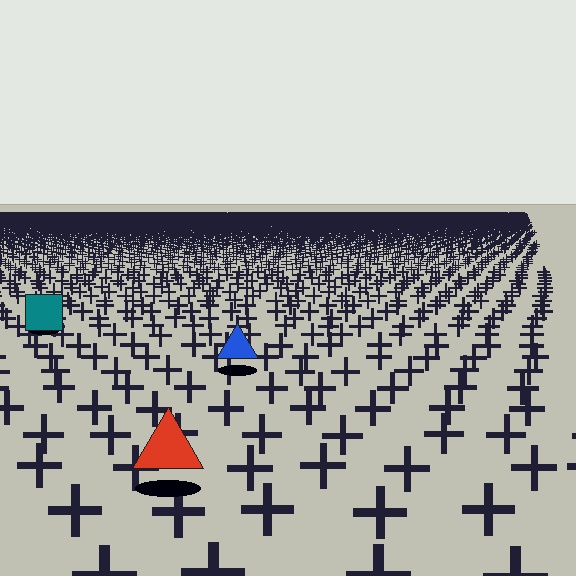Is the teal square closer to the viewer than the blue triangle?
No. The blue triangle is closer — you can tell from the texture gradient: the ground texture is coarser near it.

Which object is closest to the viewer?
The red triangle is closest. The texture marks near it are larger and more spread out.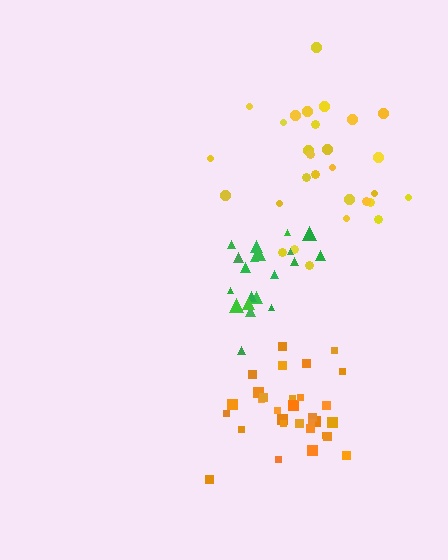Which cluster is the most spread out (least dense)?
Yellow.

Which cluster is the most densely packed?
Orange.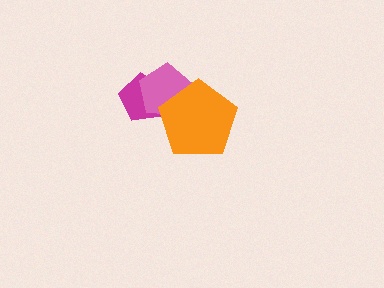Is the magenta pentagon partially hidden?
Yes, it is partially covered by another shape.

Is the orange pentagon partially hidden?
No, no other shape covers it.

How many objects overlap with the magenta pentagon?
2 objects overlap with the magenta pentagon.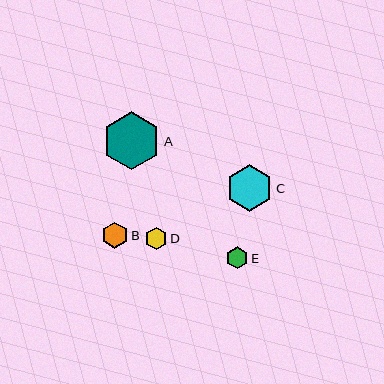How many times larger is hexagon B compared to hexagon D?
Hexagon B is approximately 1.2 times the size of hexagon D.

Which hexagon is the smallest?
Hexagon E is the smallest with a size of approximately 22 pixels.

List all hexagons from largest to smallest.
From largest to smallest: A, C, B, D, E.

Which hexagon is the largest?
Hexagon A is the largest with a size of approximately 58 pixels.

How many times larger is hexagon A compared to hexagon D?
Hexagon A is approximately 2.6 times the size of hexagon D.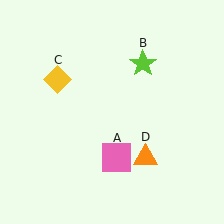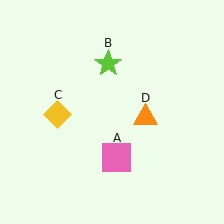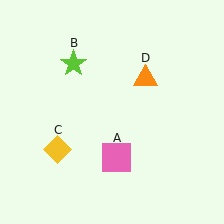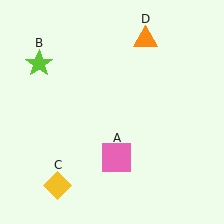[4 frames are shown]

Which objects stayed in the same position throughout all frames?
Pink square (object A) remained stationary.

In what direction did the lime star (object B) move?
The lime star (object B) moved left.